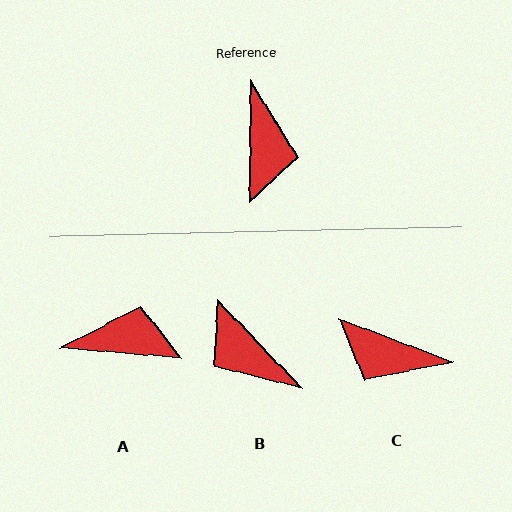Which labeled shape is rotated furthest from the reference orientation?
B, about 135 degrees away.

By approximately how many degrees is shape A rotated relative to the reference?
Approximately 86 degrees counter-clockwise.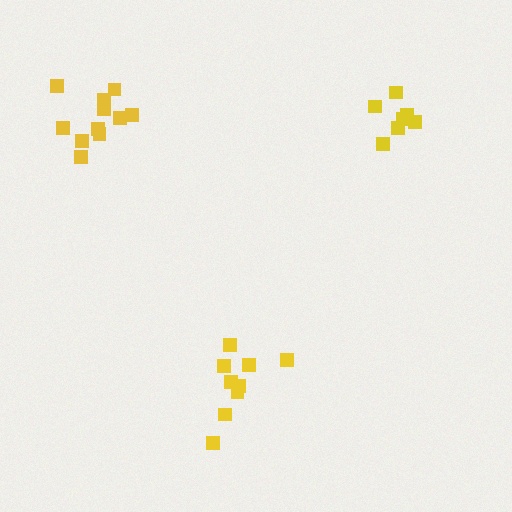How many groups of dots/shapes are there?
There are 3 groups.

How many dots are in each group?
Group 1: 9 dots, Group 2: 7 dots, Group 3: 11 dots (27 total).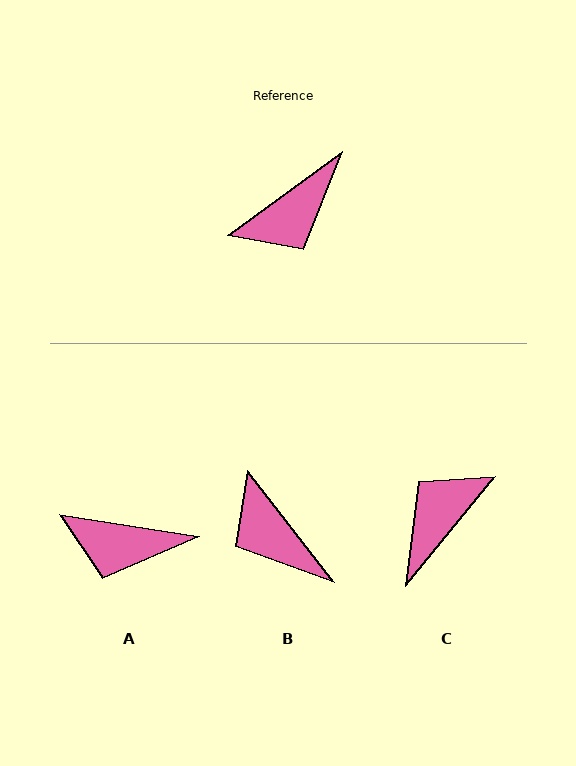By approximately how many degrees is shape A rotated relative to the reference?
Approximately 45 degrees clockwise.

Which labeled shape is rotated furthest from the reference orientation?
C, about 166 degrees away.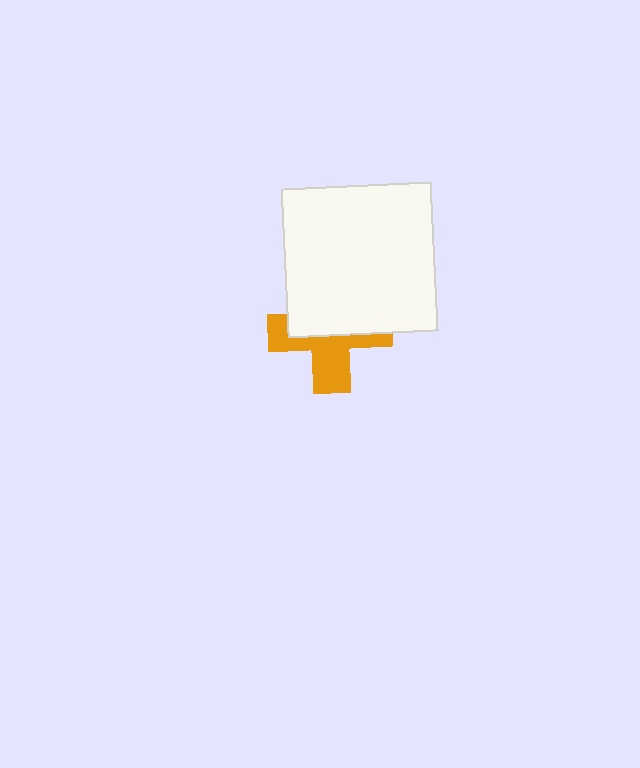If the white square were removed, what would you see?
You would see the complete orange cross.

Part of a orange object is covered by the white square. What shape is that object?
It is a cross.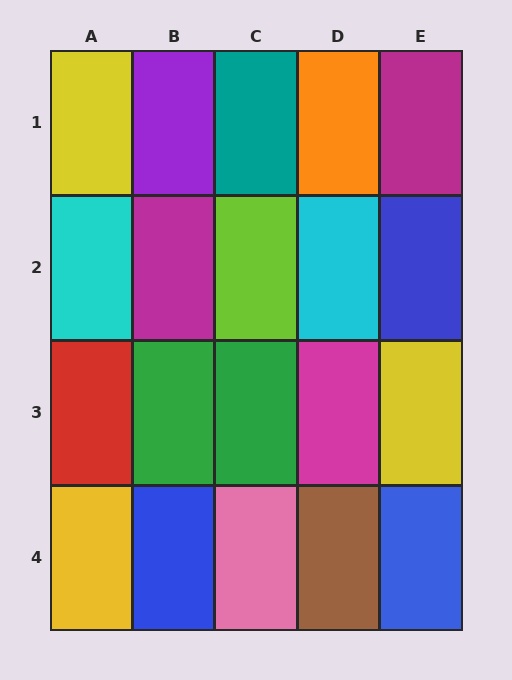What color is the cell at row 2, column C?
Lime.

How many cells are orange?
1 cell is orange.